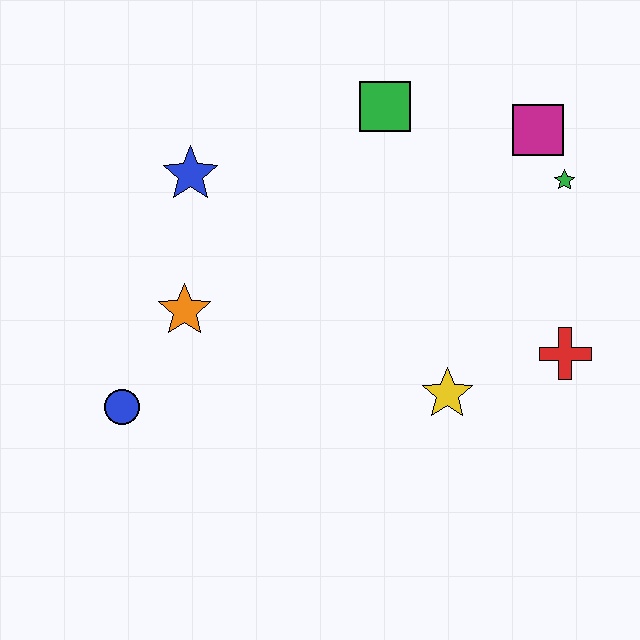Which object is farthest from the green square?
The blue circle is farthest from the green square.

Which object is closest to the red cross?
The yellow star is closest to the red cross.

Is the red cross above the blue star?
No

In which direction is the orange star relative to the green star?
The orange star is to the left of the green star.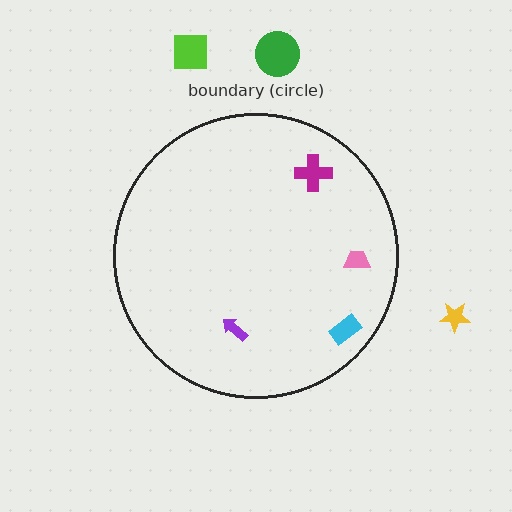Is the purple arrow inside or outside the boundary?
Inside.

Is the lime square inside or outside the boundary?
Outside.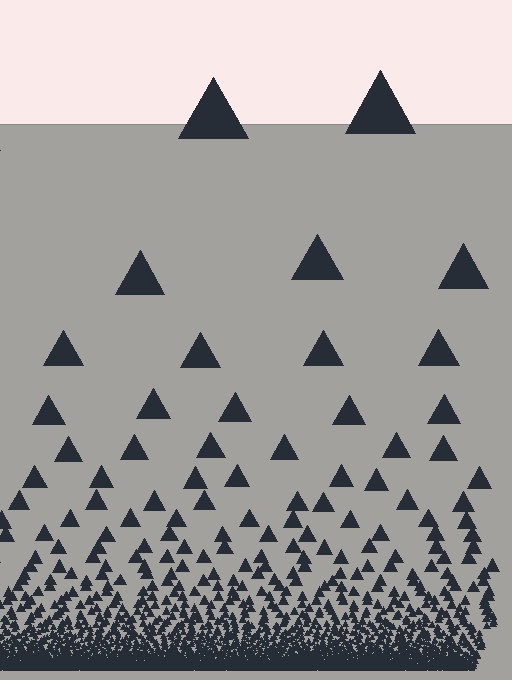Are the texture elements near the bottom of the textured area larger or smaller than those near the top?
Smaller. The gradient is inverted — elements near the bottom are smaller and denser.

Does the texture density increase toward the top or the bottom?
Density increases toward the bottom.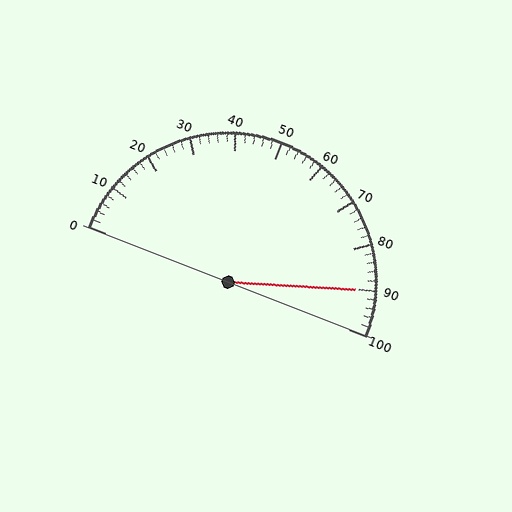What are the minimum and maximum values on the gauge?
The gauge ranges from 0 to 100.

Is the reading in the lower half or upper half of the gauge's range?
The reading is in the upper half of the range (0 to 100).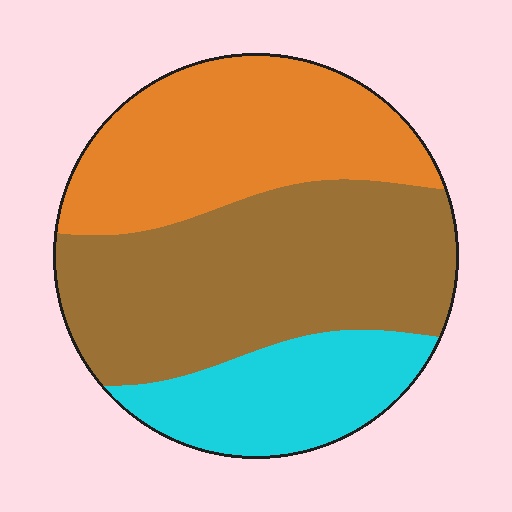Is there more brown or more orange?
Brown.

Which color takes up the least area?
Cyan, at roughly 20%.